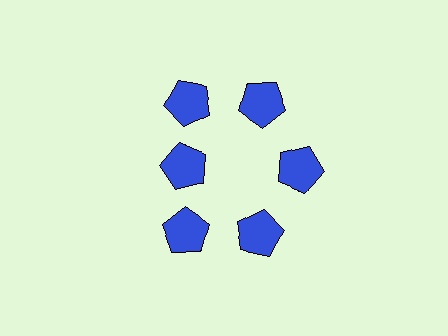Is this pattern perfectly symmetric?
No. The 6 blue pentagons are arranged in a ring, but one element near the 9 o'clock position is pulled inward toward the center, breaking the 6-fold rotational symmetry.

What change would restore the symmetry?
The symmetry would be restored by moving it outward, back onto the ring so that all 6 pentagons sit at equal angles and equal distance from the center.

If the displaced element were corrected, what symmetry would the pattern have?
It would have 6-fold rotational symmetry — the pattern would map onto itself every 60 degrees.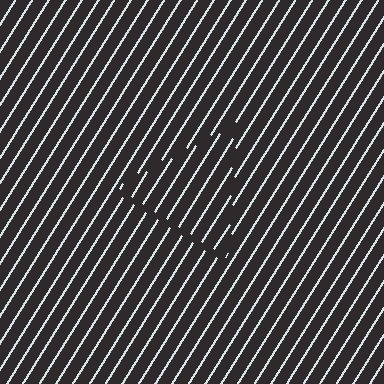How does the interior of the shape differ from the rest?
The interior of the shape contains the same grating, shifted by half a period — the contour is defined by the phase discontinuity where line-ends from the inner and outer gratings abut.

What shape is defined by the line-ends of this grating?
An illusory triangle. The interior of the shape contains the same grating, shifted by half a period — the contour is defined by the phase discontinuity where line-ends from the inner and outer gratings abut.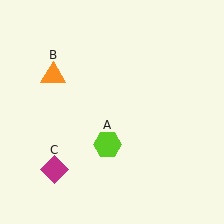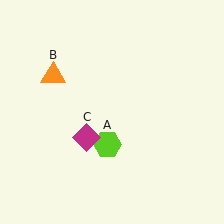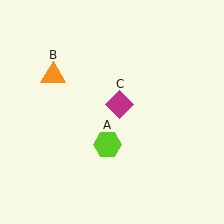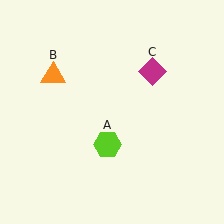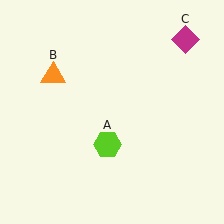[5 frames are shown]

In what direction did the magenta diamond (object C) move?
The magenta diamond (object C) moved up and to the right.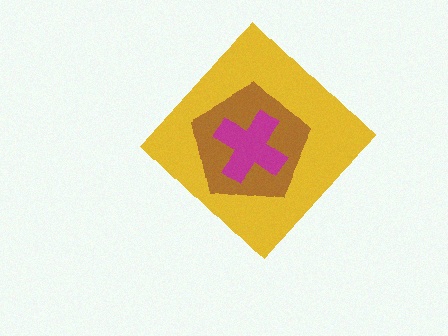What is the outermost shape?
The yellow diamond.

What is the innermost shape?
The magenta cross.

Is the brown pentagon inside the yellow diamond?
Yes.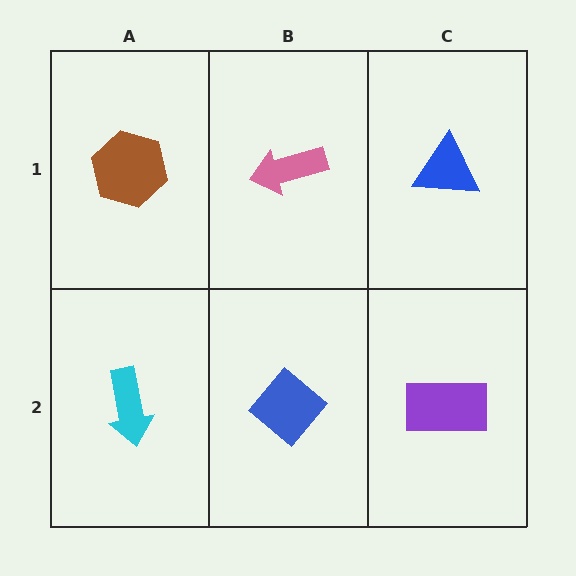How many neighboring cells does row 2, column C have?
2.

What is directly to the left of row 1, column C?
A pink arrow.